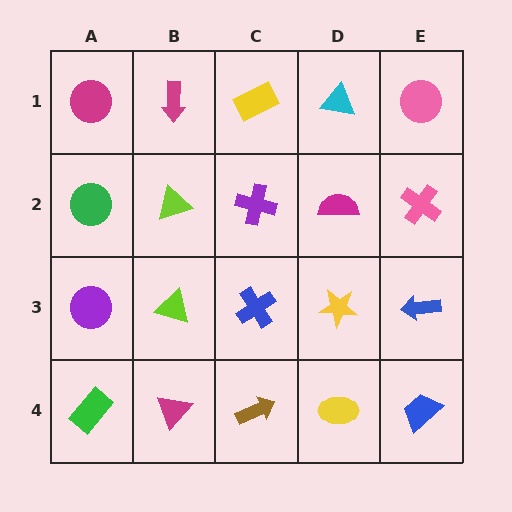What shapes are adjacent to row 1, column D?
A magenta semicircle (row 2, column D), a yellow rectangle (row 1, column C), a pink circle (row 1, column E).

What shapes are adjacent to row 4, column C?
A blue cross (row 3, column C), a magenta triangle (row 4, column B), a yellow ellipse (row 4, column D).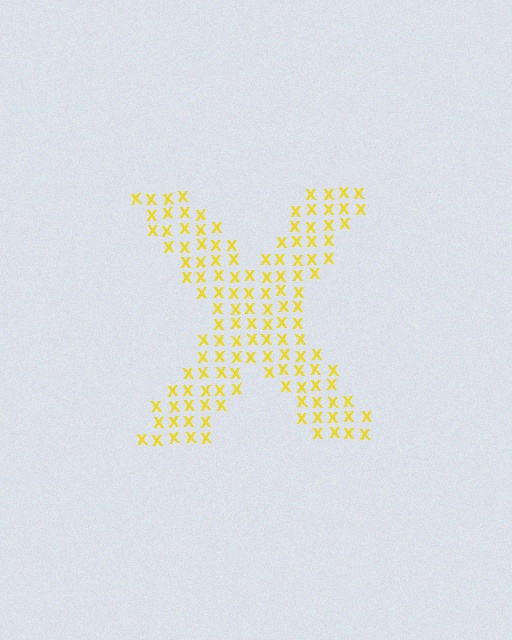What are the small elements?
The small elements are letter X's.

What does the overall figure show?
The overall figure shows the letter X.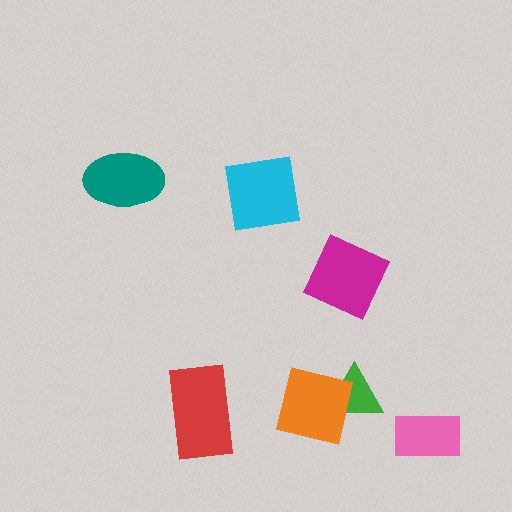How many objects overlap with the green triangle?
1 object overlaps with the green triangle.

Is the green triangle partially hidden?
Yes, it is partially covered by another shape.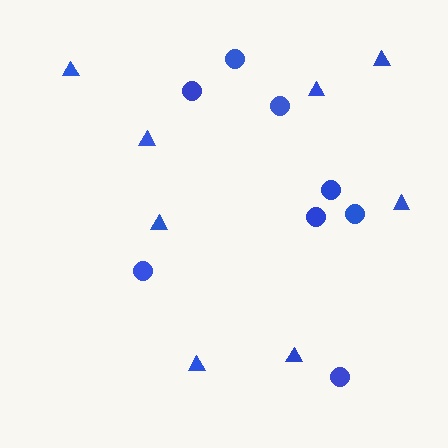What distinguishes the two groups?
There are 2 groups: one group of circles (8) and one group of triangles (8).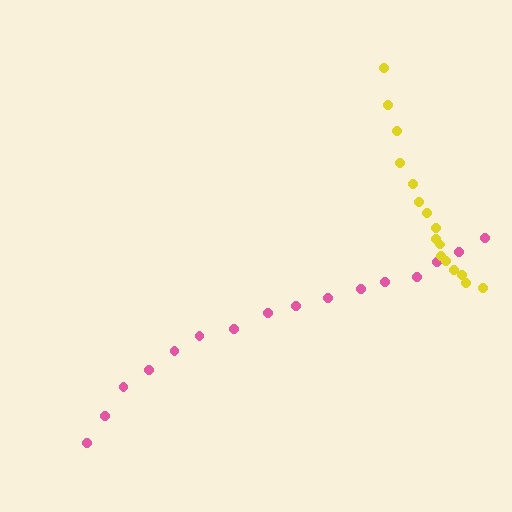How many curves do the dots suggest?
There are 2 distinct paths.